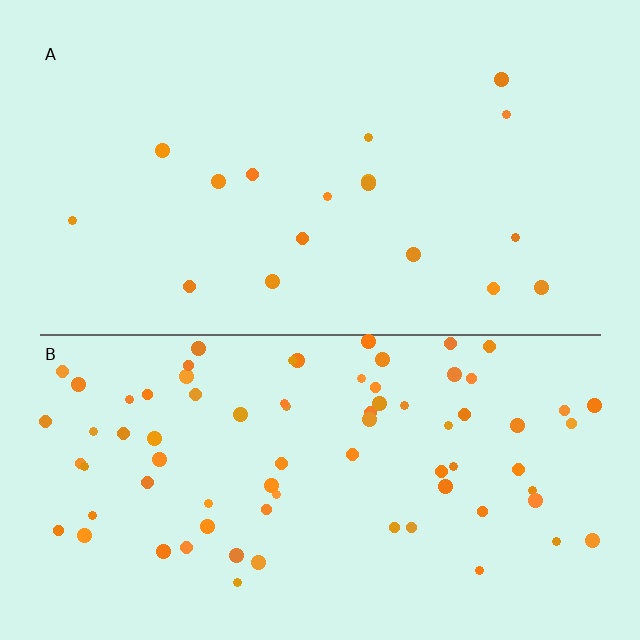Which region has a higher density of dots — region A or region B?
B (the bottom).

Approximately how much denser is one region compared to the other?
Approximately 4.3× — region B over region A.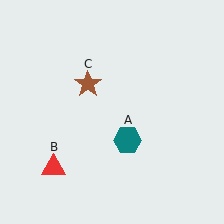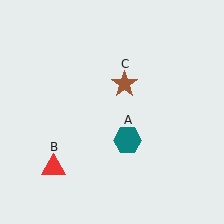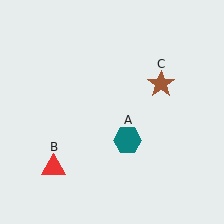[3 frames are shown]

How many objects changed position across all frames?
1 object changed position: brown star (object C).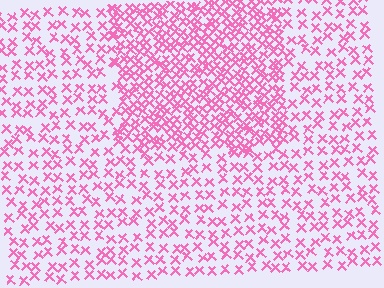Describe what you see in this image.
The image contains small pink elements arranged at two different densities. A rectangle-shaped region is visible where the elements are more densely packed than the surrounding area.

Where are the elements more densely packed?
The elements are more densely packed inside the rectangle boundary.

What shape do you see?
I see a rectangle.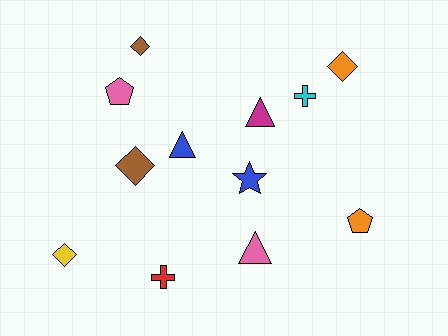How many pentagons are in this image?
There are 2 pentagons.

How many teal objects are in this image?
There are no teal objects.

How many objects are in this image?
There are 12 objects.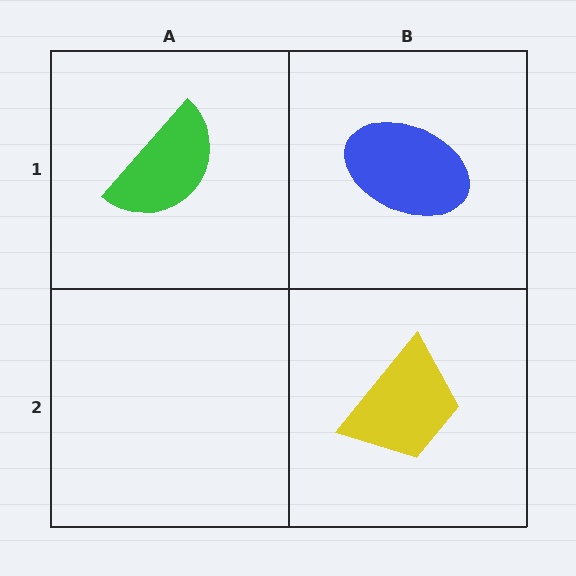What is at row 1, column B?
A blue ellipse.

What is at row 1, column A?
A green semicircle.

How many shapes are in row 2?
1 shape.